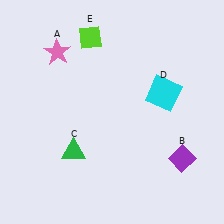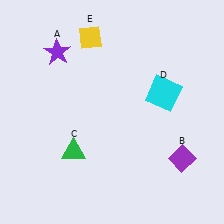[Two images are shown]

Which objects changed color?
A changed from pink to purple. E changed from lime to yellow.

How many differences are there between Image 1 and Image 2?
There are 2 differences between the two images.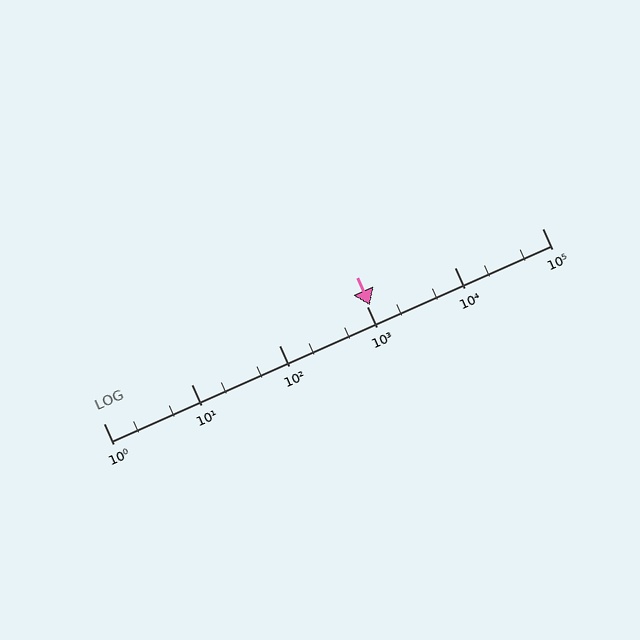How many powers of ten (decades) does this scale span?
The scale spans 5 decades, from 1 to 100000.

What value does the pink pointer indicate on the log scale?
The pointer indicates approximately 1100.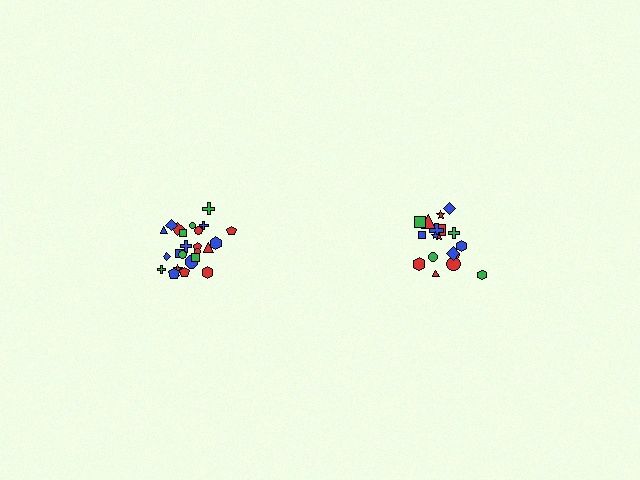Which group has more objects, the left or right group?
The left group.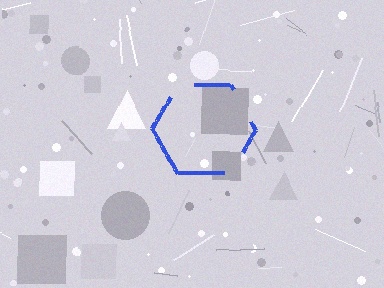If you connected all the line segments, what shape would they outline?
They would outline a hexagon.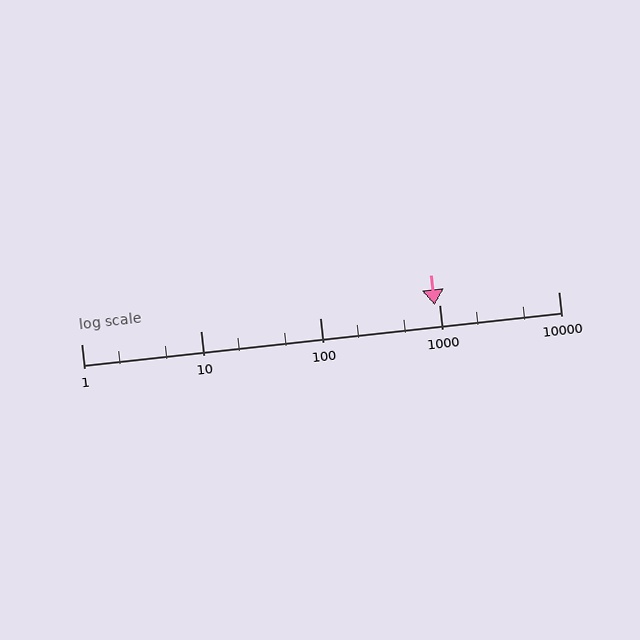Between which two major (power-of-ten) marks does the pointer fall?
The pointer is between 100 and 1000.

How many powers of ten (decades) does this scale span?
The scale spans 4 decades, from 1 to 10000.